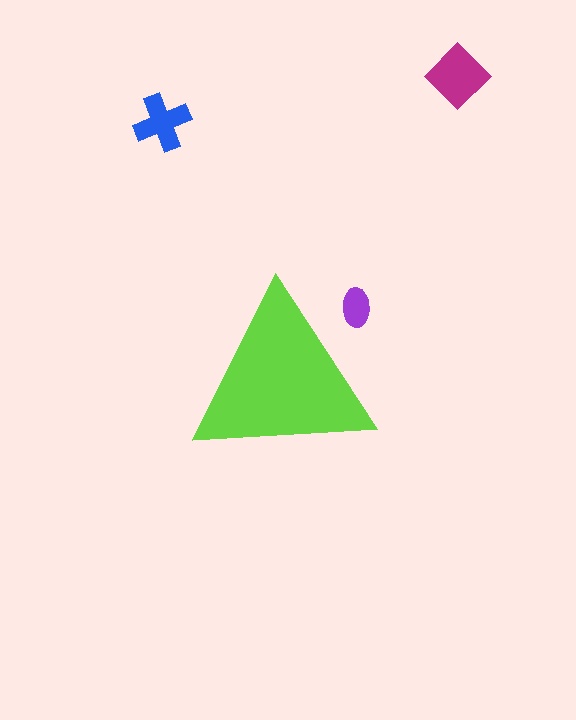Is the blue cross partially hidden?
No, the blue cross is fully visible.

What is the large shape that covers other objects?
A lime triangle.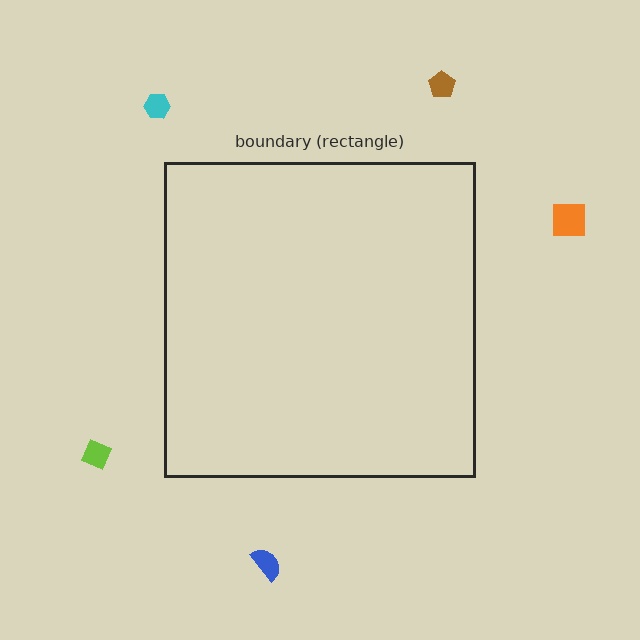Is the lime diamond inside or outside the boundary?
Outside.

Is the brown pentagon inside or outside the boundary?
Outside.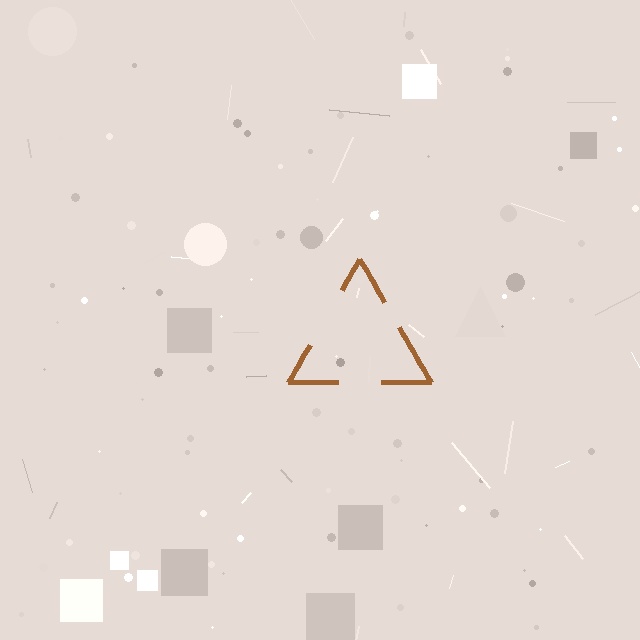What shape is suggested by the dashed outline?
The dashed outline suggests a triangle.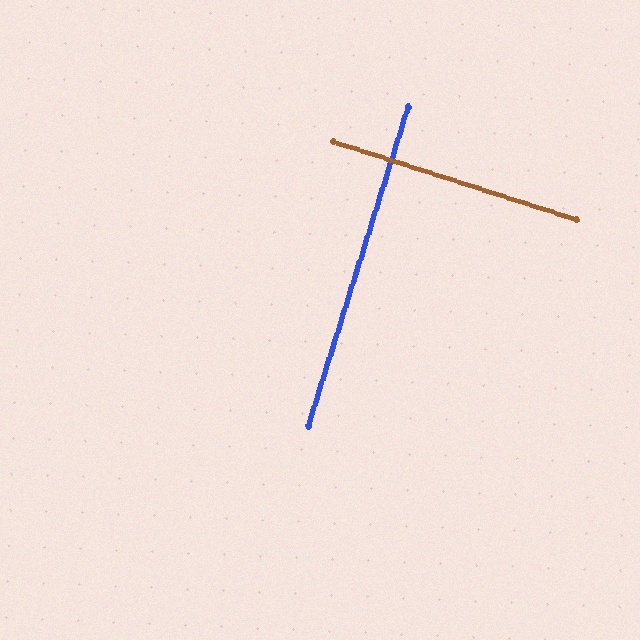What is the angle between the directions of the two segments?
Approximately 89 degrees.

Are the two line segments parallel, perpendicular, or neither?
Perpendicular — they meet at approximately 89°.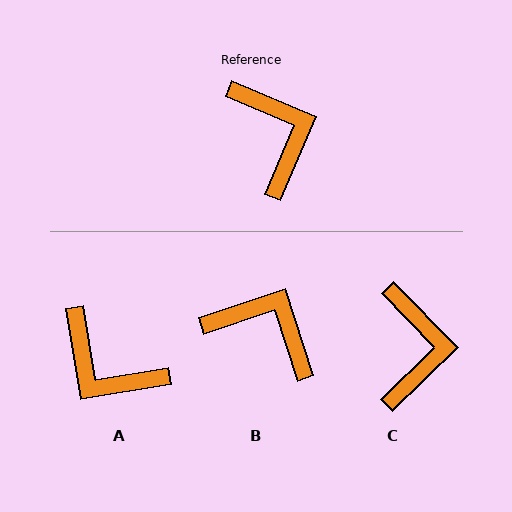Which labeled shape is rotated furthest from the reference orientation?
A, about 148 degrees away.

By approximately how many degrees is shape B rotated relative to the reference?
Approximately 42 degrees counter-clockwise.